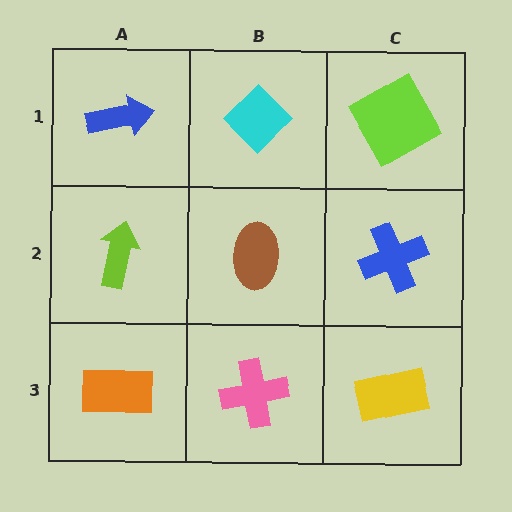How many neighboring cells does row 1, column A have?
2.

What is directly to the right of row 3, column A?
A pink cross.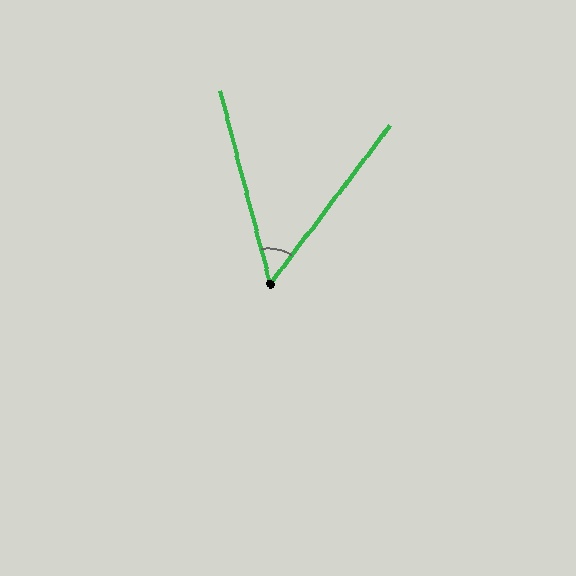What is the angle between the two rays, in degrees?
Approximately 52 degrees.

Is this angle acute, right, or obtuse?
It is acute.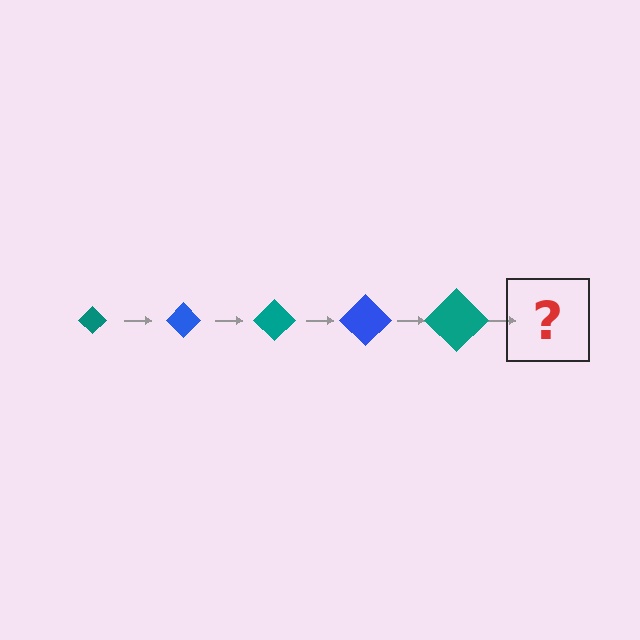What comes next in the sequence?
The next element should be a blue diamond, larger than the previous one.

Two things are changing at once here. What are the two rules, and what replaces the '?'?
The two rules are that the diamond grows larger each step and the color cycles through teal and blue. The '?' should be a blue diamond, larger than the previous one.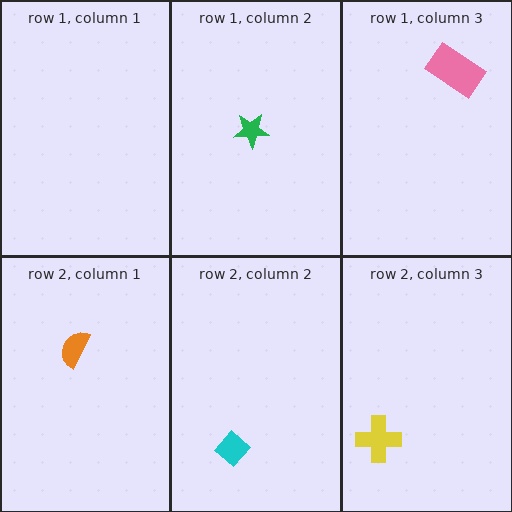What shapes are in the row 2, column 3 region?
The yellow cross.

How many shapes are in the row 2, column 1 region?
1.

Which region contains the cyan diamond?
The row 2, column 2 region.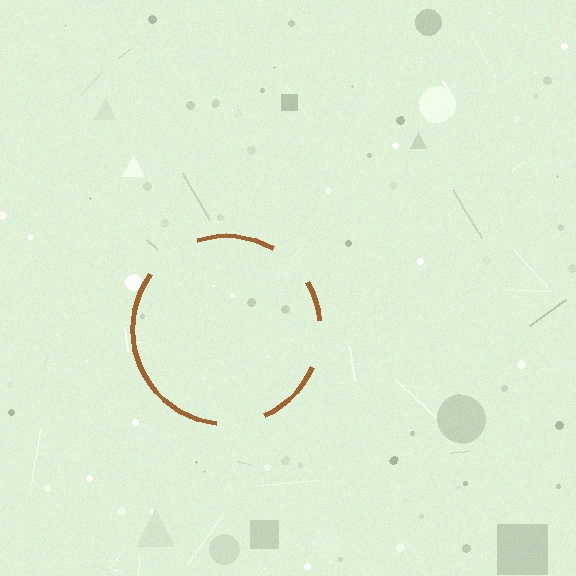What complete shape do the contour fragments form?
The contour fragments form a circle.